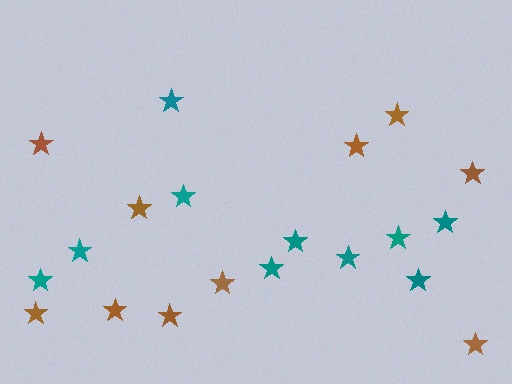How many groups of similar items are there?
There are 2 groups: one group of teal stars (10) and one group of brown stars (10).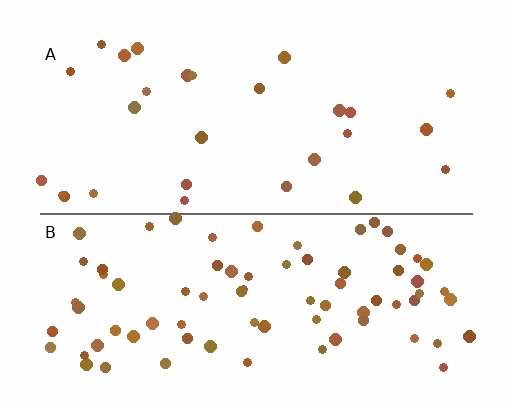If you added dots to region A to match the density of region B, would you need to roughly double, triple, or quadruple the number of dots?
Approximately triple.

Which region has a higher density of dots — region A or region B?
B (the bottom).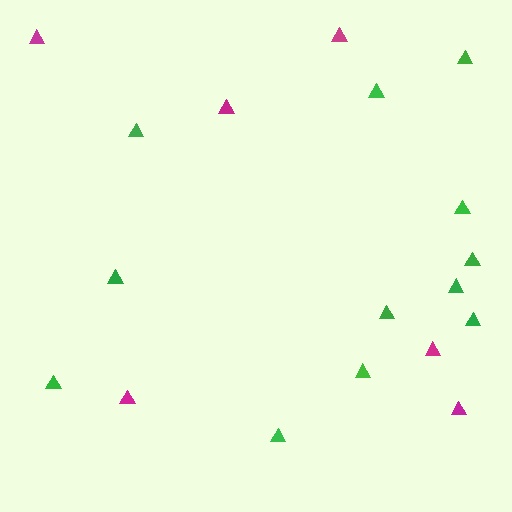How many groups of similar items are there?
There are 2 groups: one group of magenta triangles (6) and one group of green triangles (12).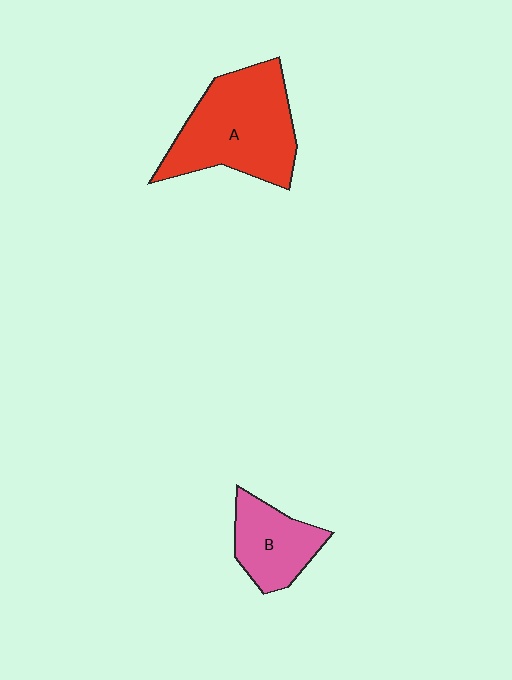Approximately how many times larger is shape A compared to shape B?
Approximately 1.9 times.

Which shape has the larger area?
Shape A (red).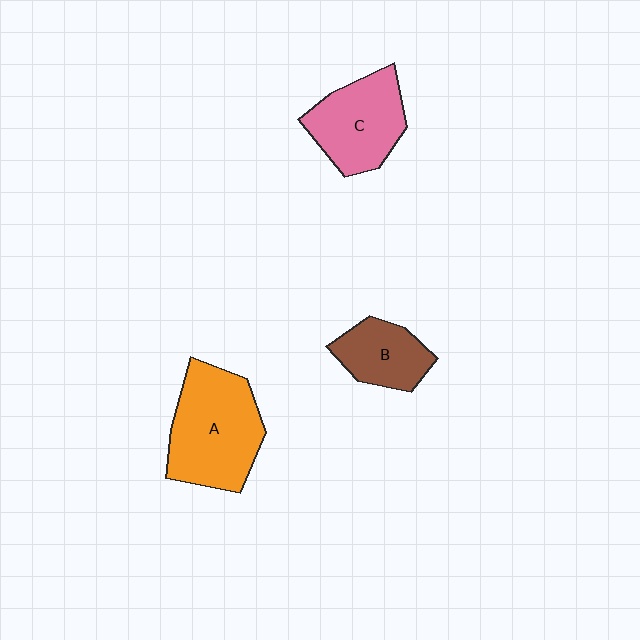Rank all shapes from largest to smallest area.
From largest to smallest: A (orange), C (pink), B (brown).